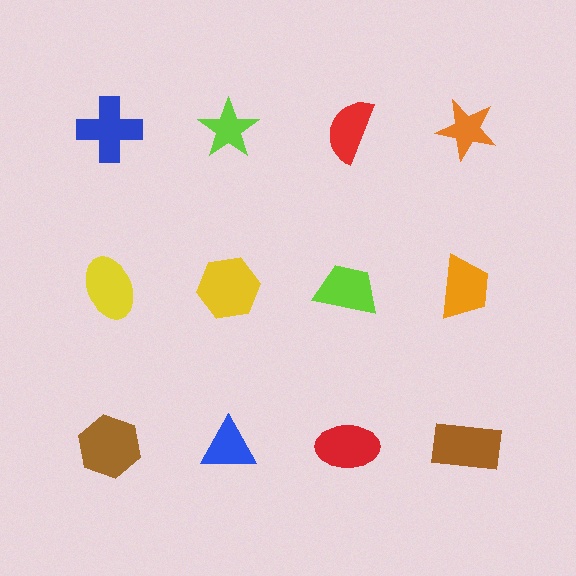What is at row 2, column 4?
An orange trapezoid.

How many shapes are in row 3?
4 shapes.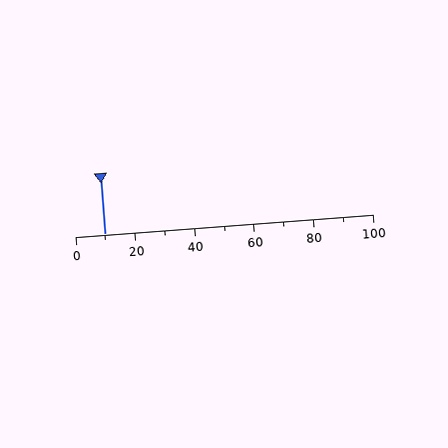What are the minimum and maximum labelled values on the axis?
The axis runs from 0 to 100.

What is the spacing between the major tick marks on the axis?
The major ticks are spaced 20 apart.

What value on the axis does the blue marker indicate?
The marker indicates approximately 10.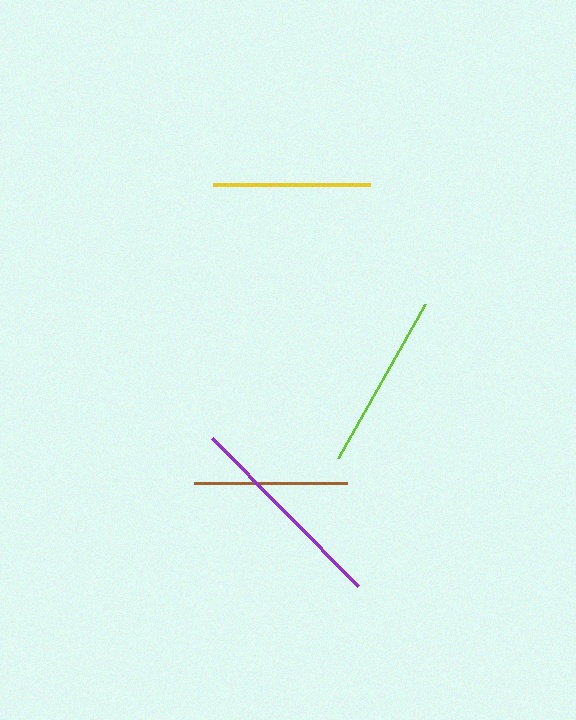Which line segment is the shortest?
The brown line is the shortest at approximately 154 pixels.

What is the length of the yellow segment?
The yellow segment is approximately 157 pixels long.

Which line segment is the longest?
The purple line is the longest at approximately 207 pixels.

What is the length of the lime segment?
The lime segment is approximately 177 pixels long.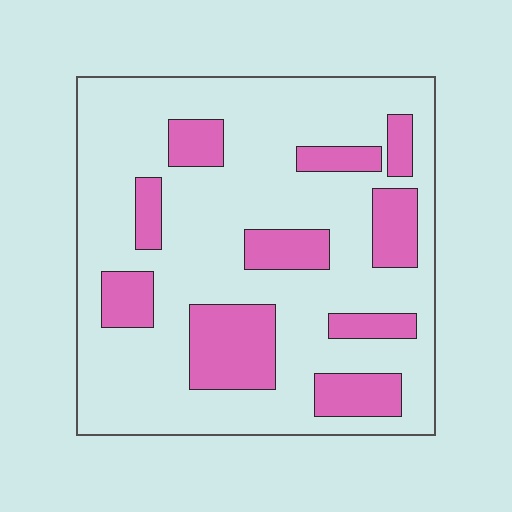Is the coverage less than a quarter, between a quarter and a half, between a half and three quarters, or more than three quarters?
Between a quarter and a half.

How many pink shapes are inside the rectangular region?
10.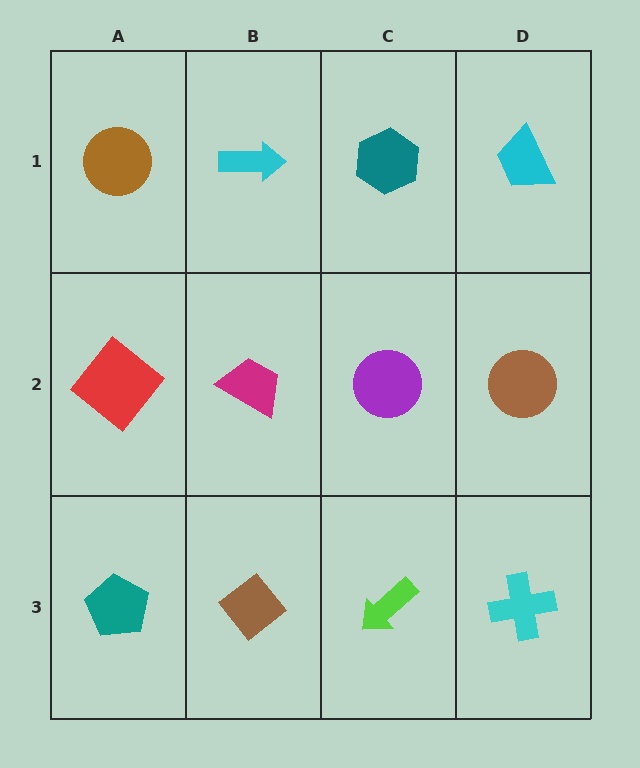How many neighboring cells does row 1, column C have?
3.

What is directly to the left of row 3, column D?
A lime arrow.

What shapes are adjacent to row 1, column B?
A magenta trapezoid (row 2, column B), a brown circle (row 1, column A), a teal hexagon (row 1, column C).